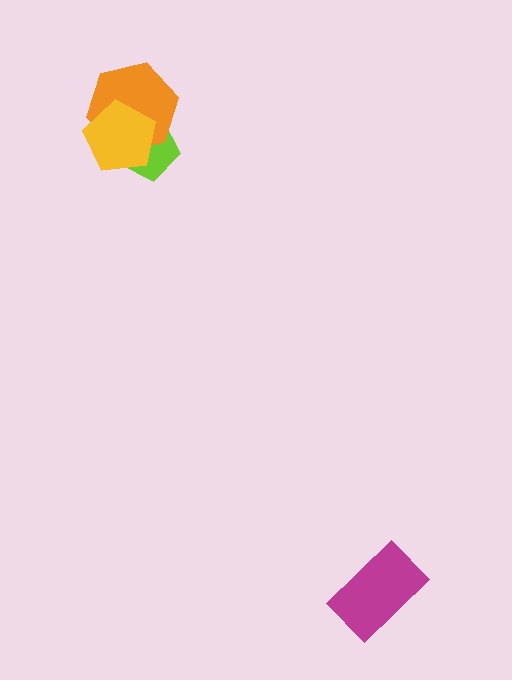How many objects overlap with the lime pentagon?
2 objects overlap with the lime pentagon.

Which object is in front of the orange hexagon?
The yellow pentagon is in front of the orange hexagon.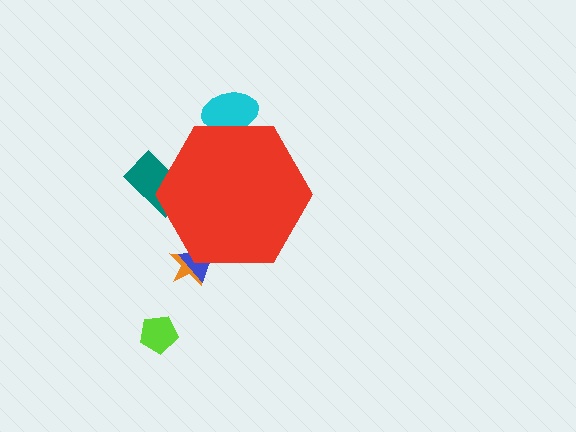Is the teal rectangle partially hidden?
Yes, the teal rectangle is partially hidden behind the red hexagon.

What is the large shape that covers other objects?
A red hexagon.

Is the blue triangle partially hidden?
Yes, the blue triangle is partially hidden behind the red hexagon.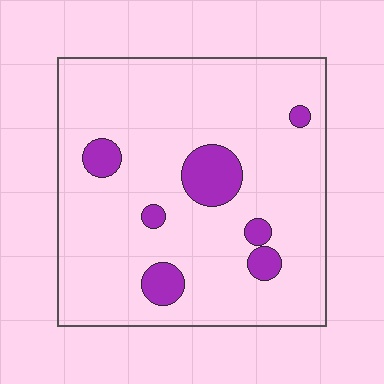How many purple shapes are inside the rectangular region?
7.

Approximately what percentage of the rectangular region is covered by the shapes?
Approximately 10%.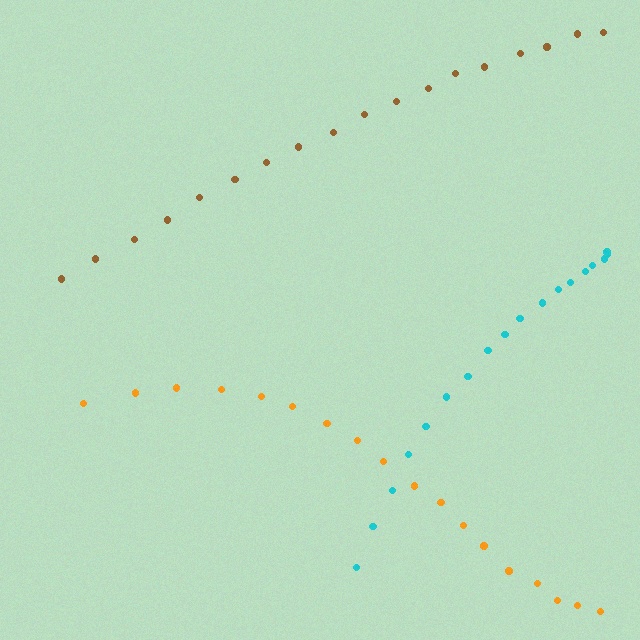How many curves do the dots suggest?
There are 3 distinct paths.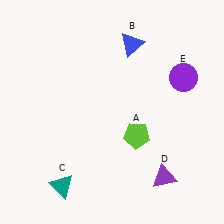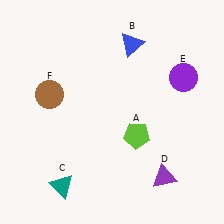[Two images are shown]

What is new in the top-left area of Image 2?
A brown circle (F) was added in the top-left area of Image 2.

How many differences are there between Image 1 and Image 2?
There is 1 difference between the two images.